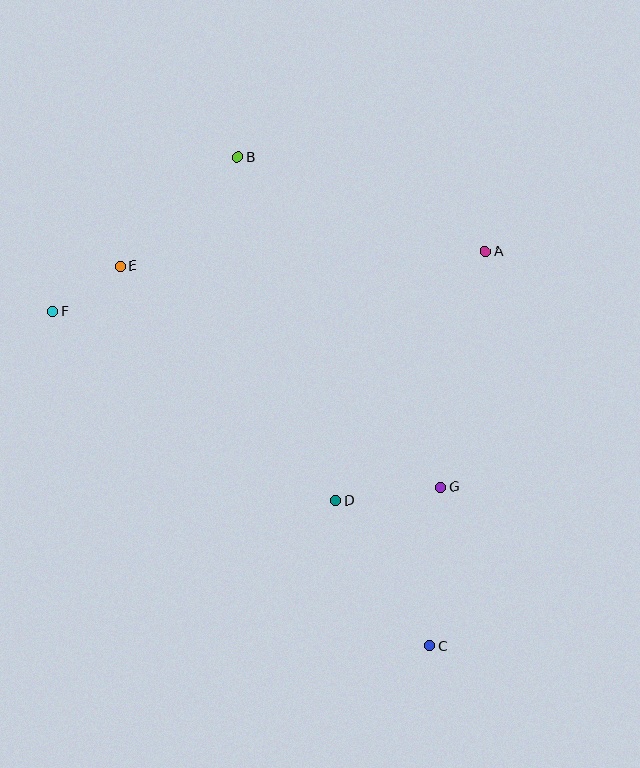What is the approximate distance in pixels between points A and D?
The distance between A and D is approximately 290 pixels.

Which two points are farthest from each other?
Points B and C are farthest from each other.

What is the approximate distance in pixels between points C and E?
The distance between C and E is approximately 490 pixels.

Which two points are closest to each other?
Points E and F are closest to each other.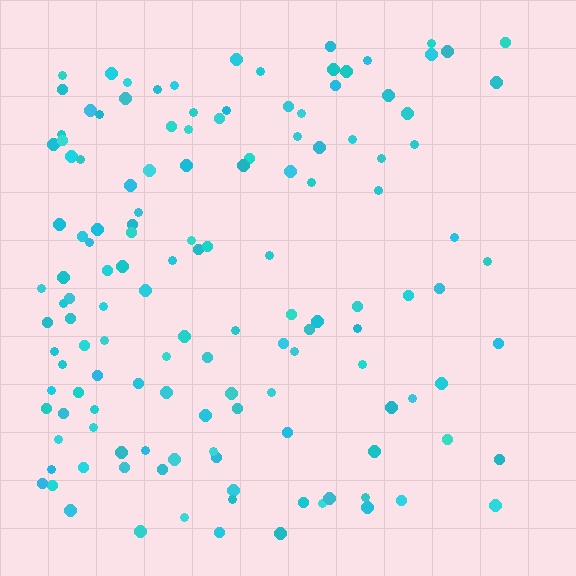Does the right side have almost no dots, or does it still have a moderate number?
Still a moderate number, just noticeably fewer than the left.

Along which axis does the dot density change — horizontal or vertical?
Horizontal.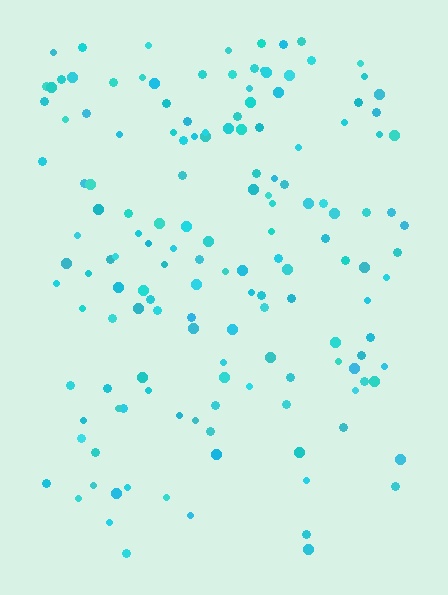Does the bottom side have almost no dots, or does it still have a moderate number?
Still a moderate number, just noticeably fewer than the top.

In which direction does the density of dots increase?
From bottom to top, with the top side densest.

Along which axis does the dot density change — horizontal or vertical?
Vertical.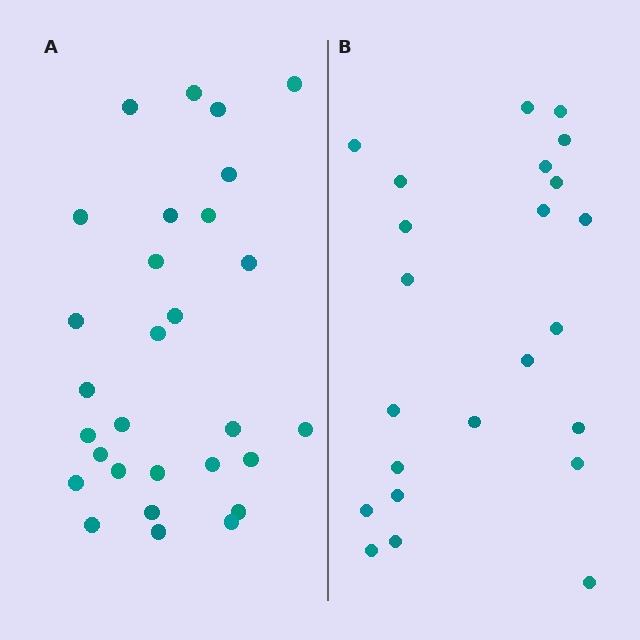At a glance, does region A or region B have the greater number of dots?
Region A (the left region) has more dots.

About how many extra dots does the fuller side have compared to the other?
Region A has about 6 more dots than region B.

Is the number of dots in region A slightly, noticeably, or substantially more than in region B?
Region A has noticeably more, but not dramatically so. The ratio is roughly 1.3 to 1.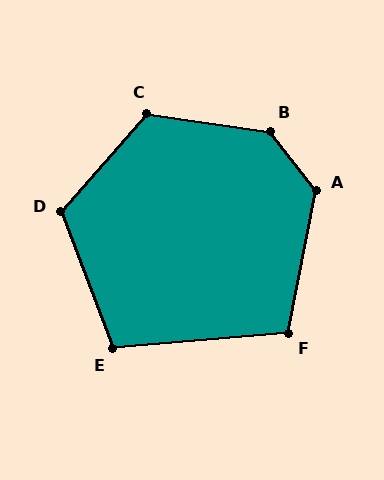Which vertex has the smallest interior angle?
F, at approximately 106 degrees.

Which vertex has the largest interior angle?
B, at approximately 136 degrees.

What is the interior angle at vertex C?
Approximately 123 degrees (obtuse).